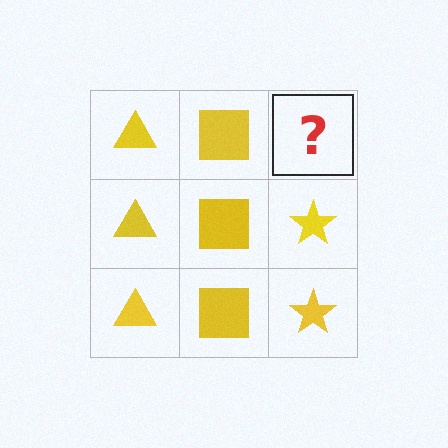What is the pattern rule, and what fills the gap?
The rule is that each column has a consistent shape. The gap should be filled with a yellow star.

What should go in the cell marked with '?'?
The missing cell should contain a yellow star.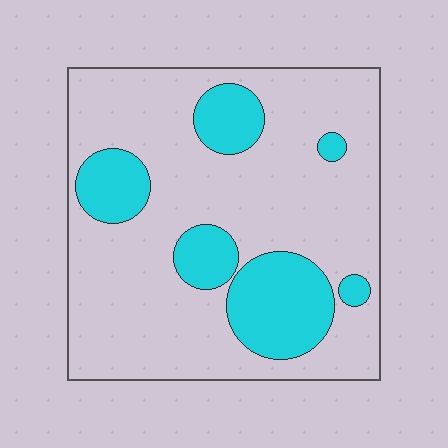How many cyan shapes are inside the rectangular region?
6.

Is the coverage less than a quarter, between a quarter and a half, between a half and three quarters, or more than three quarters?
Less than a quarter.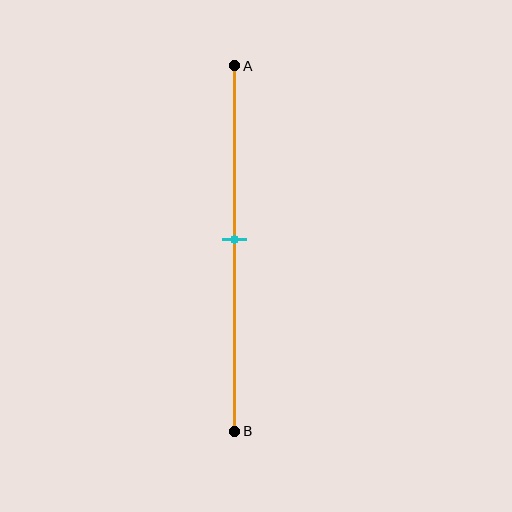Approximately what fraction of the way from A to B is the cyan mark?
The cyan mark is approximately 50% of the way from A to B.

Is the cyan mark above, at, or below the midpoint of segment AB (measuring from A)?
The cyan mark is approximately at the midpoint of segment AB.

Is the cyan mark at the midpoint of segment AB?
Yes, the mark is approximately at the midpoint.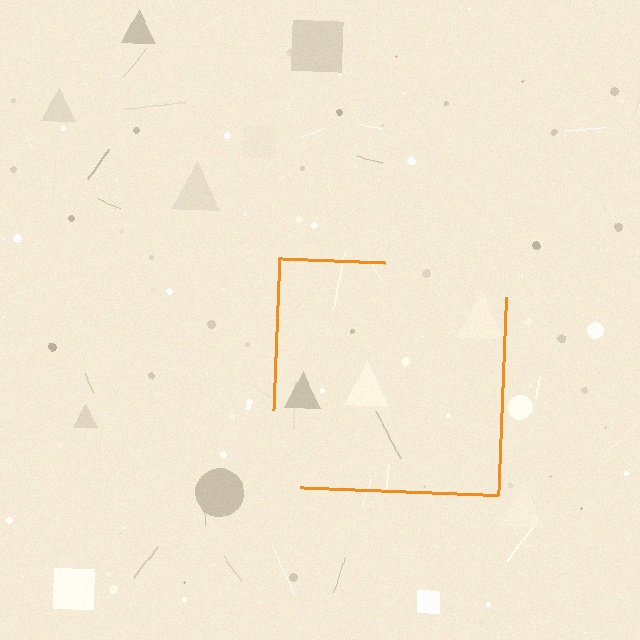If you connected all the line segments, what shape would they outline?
They would outline a square.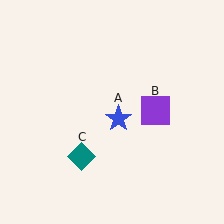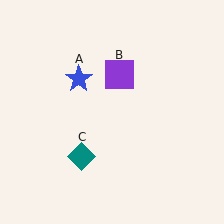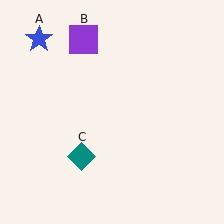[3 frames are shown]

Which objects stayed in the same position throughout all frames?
Teal diamond (object C) remained stationary.